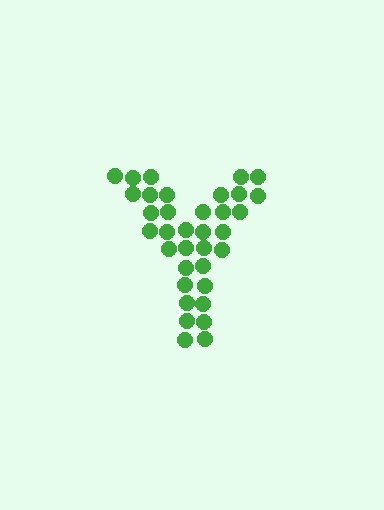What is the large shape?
The large shape is the letter Y.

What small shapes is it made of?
It is made of small circles.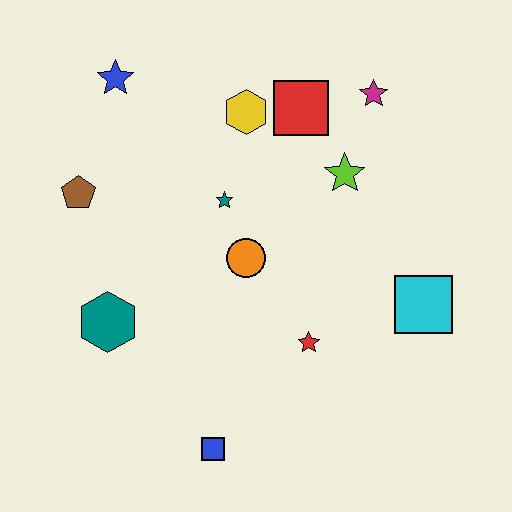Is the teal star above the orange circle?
Yes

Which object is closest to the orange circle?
The teal star is closest to the orange circle.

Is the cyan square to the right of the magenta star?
Yes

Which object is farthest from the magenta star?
The blue square is farthest from the magenta star.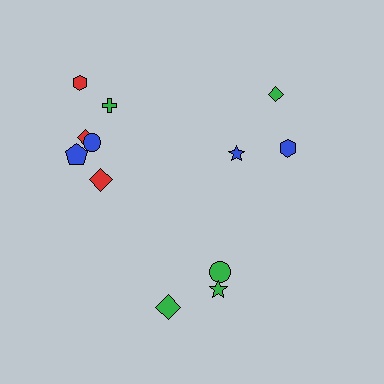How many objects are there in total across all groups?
There are 12 objects.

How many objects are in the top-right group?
There are 3 objects.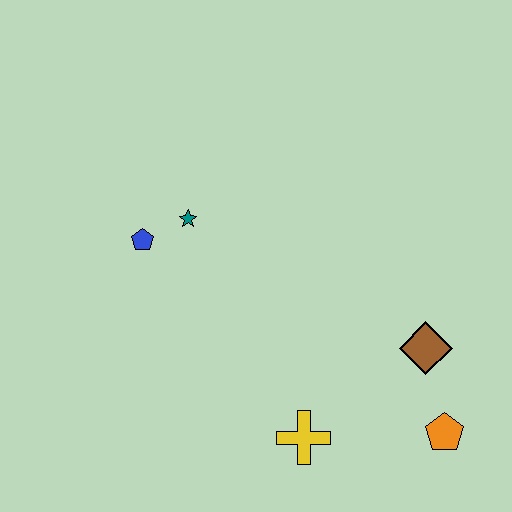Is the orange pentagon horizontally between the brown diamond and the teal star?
No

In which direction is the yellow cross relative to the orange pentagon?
The yellow cross is to the left of the orange pentagon.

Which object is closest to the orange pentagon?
The brown diamond is closest to the orange pentagon.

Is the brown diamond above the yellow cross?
Yes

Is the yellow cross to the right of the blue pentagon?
Yes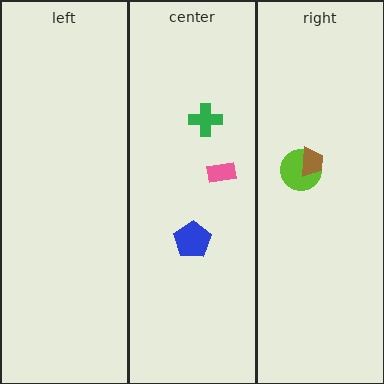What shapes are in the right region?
The lime circle, the brown trapezoid.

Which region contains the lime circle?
The right region.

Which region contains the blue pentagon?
The center region.